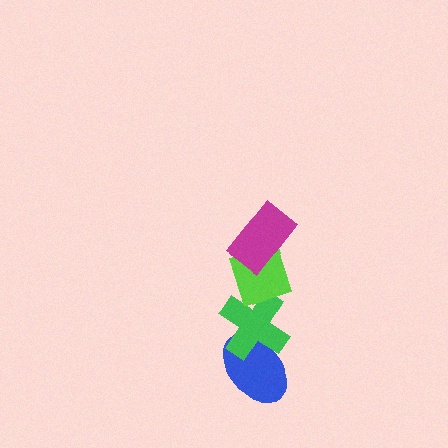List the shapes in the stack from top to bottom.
From top to bottom: the magenta rectangle, the lime diamond, the green cross, the blue ellipse.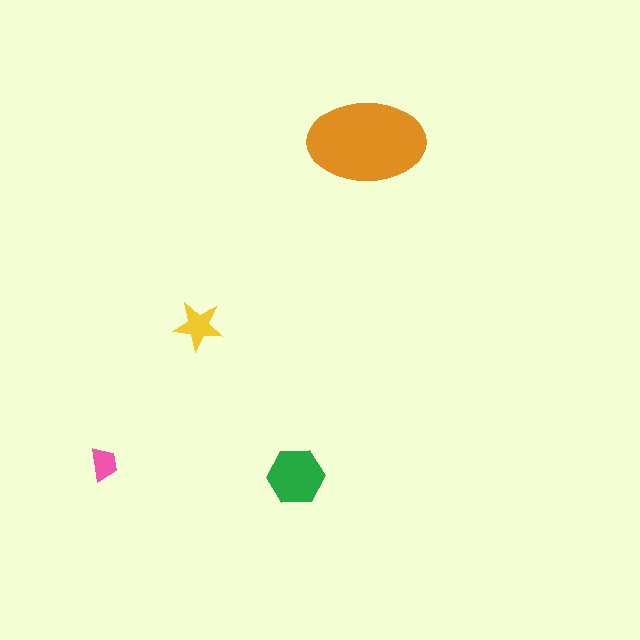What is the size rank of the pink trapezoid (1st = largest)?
4th.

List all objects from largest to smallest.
The orange ellipse, the green hexagon, the yellow star, the pink trapezoid.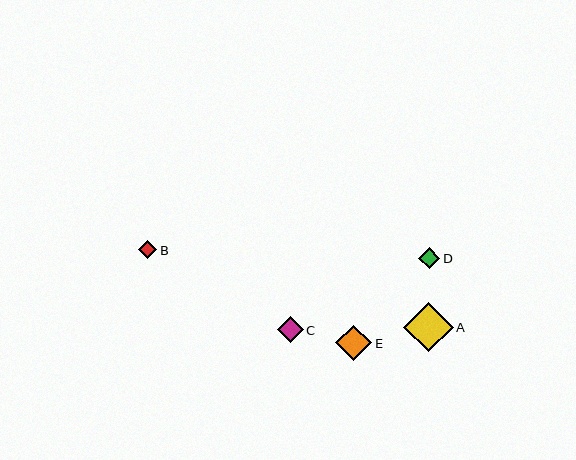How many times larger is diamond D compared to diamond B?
Diamond D is approximately 1.1 times the size of diamond B.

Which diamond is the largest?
Diamond A is the largest with a size of approximately 49 pixels.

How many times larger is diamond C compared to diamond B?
Diamond C is approximately 1.4 times the size of diamond B.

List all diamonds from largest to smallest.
From largest to smallest: A, E, C, D, B.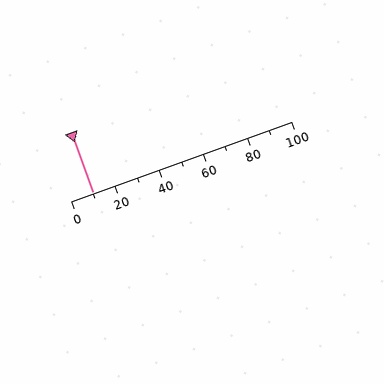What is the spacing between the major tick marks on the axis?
The major ticks are spaced 20 apart.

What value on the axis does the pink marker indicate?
The marker indicates approximately 10.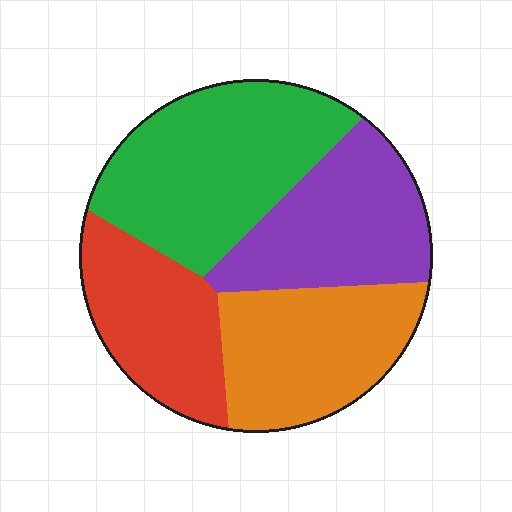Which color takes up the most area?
Green, at roughly 30%.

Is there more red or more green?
Green.